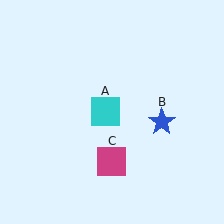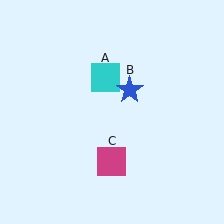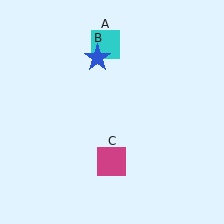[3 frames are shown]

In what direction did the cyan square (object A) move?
The cyan square (object A) moved up.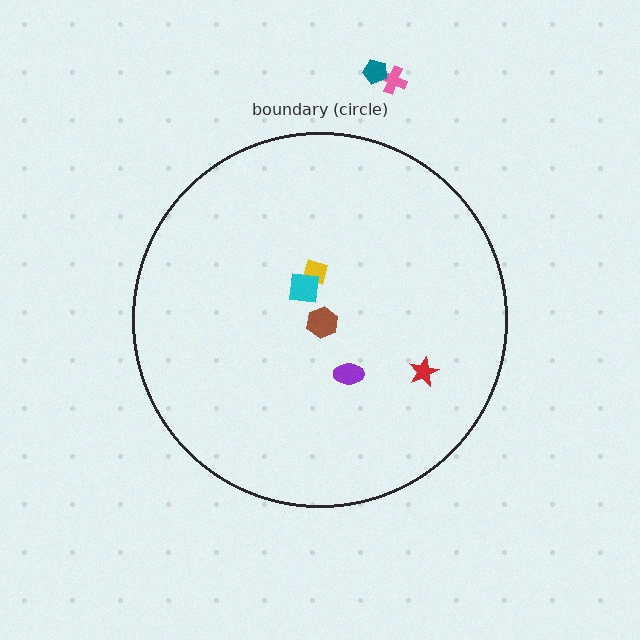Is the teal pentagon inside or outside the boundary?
Outside.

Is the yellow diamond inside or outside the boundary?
Inside.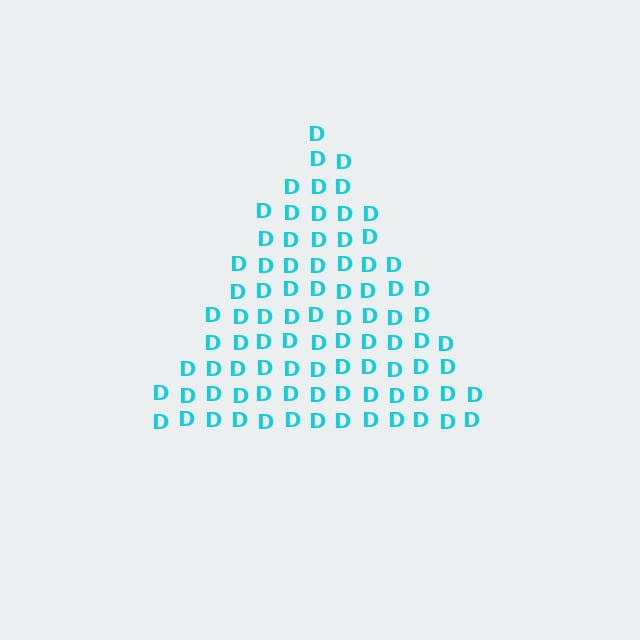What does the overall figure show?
The overall figure shows a triangle.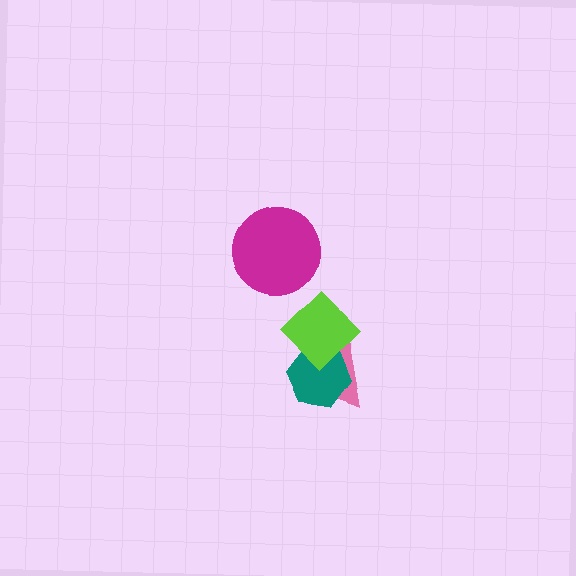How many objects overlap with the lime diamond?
2 objects overlap with the lime diamond.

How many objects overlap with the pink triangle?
2 objects overlap with the pink triangle.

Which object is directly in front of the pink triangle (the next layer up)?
The teal hexagon is directly in front of the pink triangle.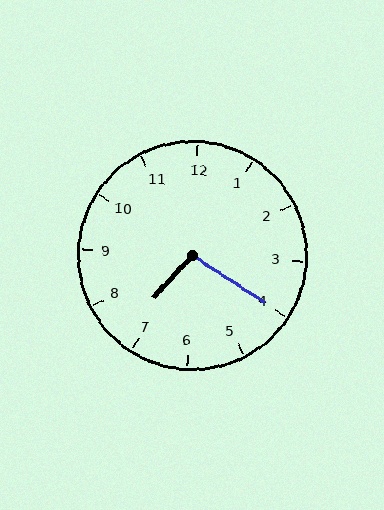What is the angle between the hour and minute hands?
Approximately 100 degrees.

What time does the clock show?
7:20.